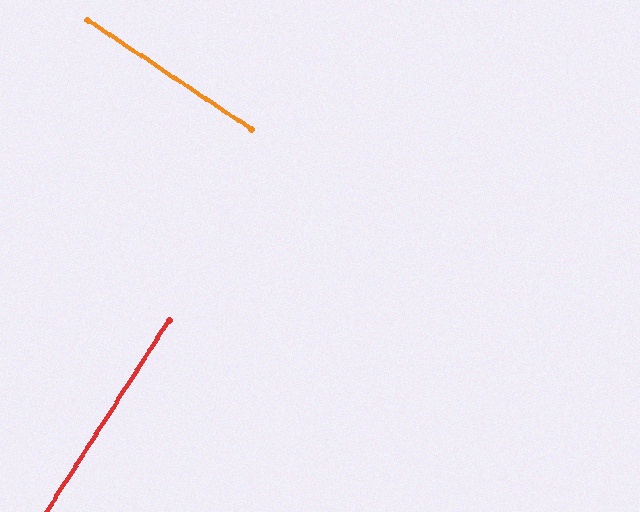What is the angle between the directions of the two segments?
Approximately 89 degrees.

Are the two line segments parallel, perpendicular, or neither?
Perpendicular — they meet at approximately 89°.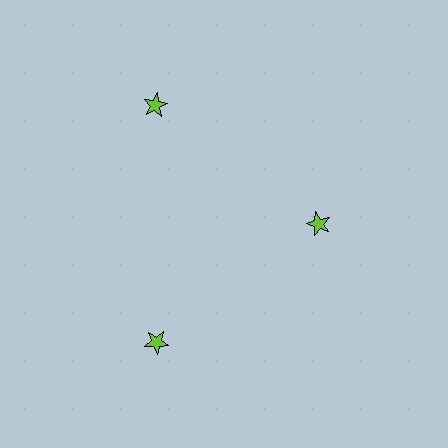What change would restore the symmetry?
The symmetry would be restored by moving it outward, back onto the ring so that all 3 stars sit at equal angles and equal distance from the center.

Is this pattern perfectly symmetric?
No. The 3 lime stars are arranged in a ring, but one element near the 3 o'clock position is pulled inward toward the center, breaking the 3-fold rotational symmetry.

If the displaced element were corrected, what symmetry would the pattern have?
It would have 3-fold rotational symmetry — the pattern would map onto itself every 120 degrees.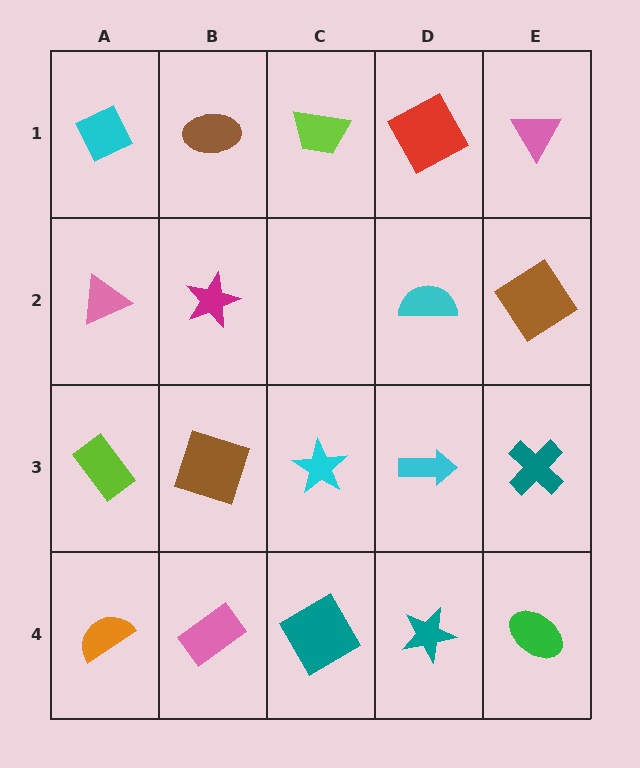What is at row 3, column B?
A brown square.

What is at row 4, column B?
A pink rectangle.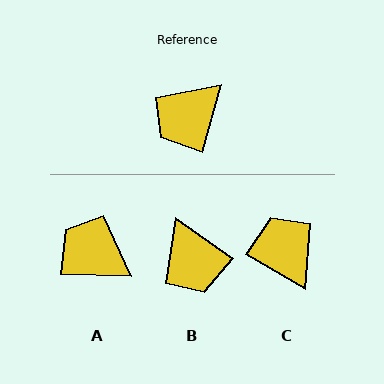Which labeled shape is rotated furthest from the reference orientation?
C, about 104 degrees away.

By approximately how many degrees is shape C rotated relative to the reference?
Approximately 104 degrees clockwise.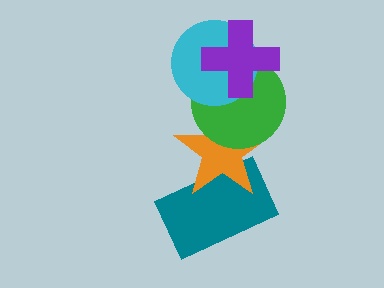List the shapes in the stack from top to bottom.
From top to bottom: the purple cross, the cyan circle, the green circle, the orange star, the teal rectangle.